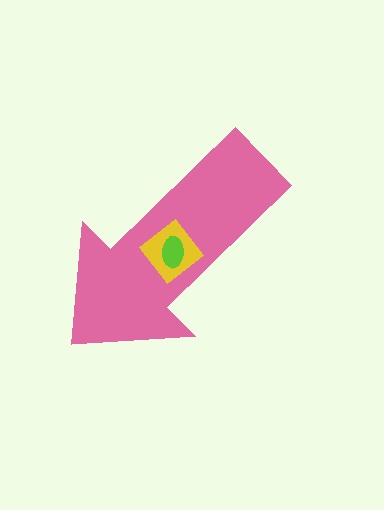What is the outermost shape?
The pink arrow.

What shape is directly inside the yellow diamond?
The lime ellipse.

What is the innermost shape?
The lime ellipse.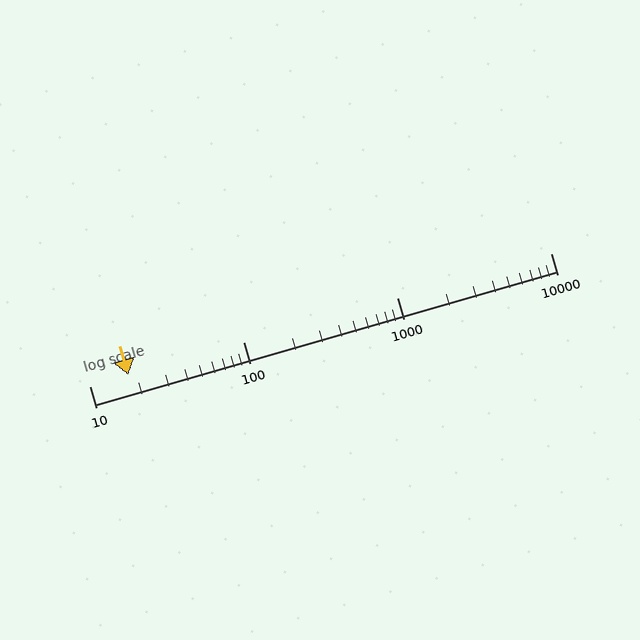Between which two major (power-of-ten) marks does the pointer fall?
The pointer is between 10 and 100.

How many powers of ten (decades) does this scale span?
The scale spans 3 decades, from 10 to 10000.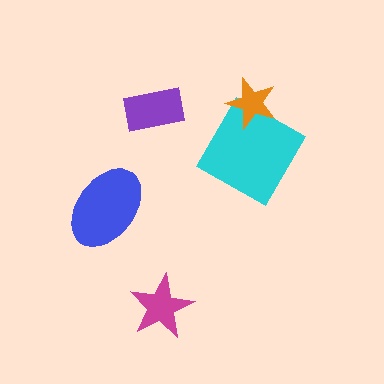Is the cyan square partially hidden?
Yes, it is partially covered by another shape.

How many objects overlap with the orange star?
1 object overlaps with the orange star.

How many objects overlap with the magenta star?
0 objects overlap with the magenta star.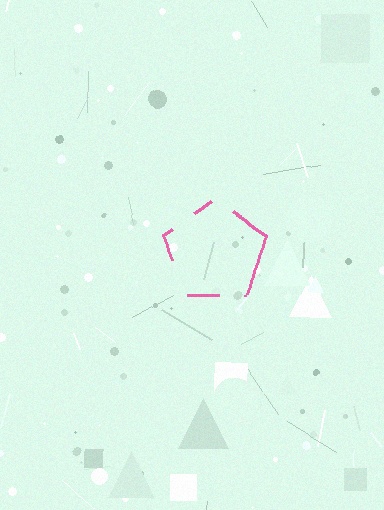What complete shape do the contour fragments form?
The contour fragments form a pentagon.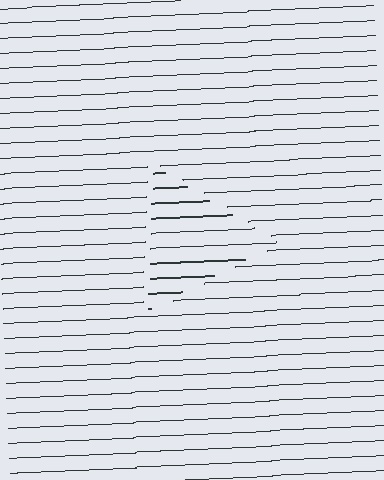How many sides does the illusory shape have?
3 sides — the line-ends trace a triangle.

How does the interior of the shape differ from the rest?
The interior of the shape contains the same grating, shifted by half a period — the contour is defined by the phase discontinuity where line-ends from the inner and outer gratings abut.